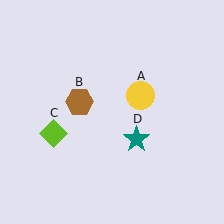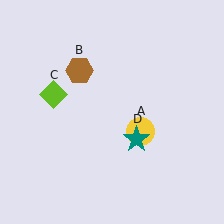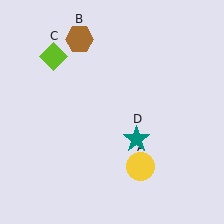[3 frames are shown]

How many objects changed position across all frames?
3 objects changed position: yellow circle (object A), brown hexagon (object B), lime diamond (object C).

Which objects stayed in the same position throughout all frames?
Teal star (object D) remained stationary.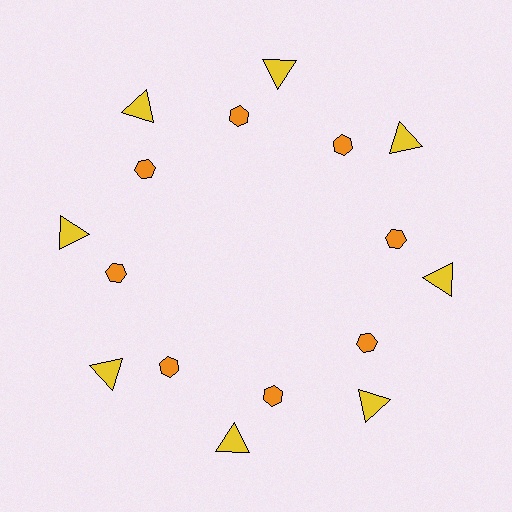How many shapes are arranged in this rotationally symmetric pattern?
There are 16 shapes, arranged in 8 groups of 2.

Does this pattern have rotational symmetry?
Yes, this pattern has 8-fold rotational symmetry. It looks the same after rotating 45 degrees around the center.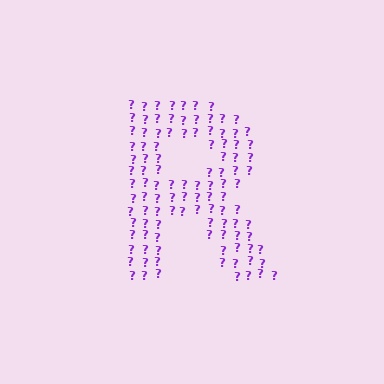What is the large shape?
The large shape is the letter R.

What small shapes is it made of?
It is made of small question marks.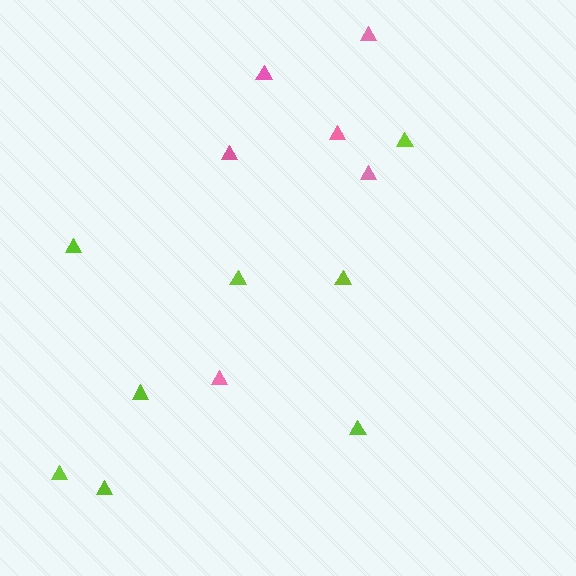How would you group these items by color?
There are 2 groups: one group of pink triangles (6) and one group of lime triangles (8).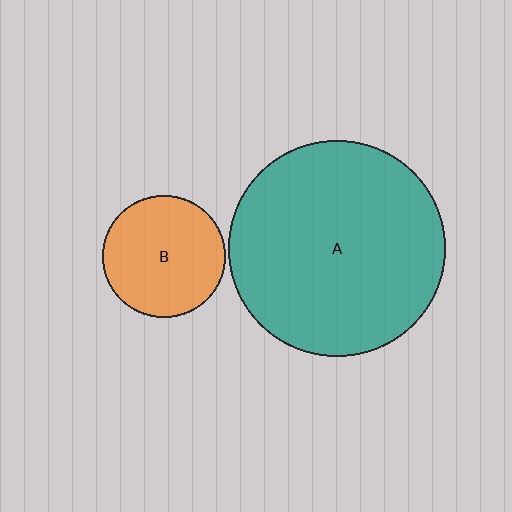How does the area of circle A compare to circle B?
Approximately 3.1 times.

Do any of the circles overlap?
No, none of the circles overlap.